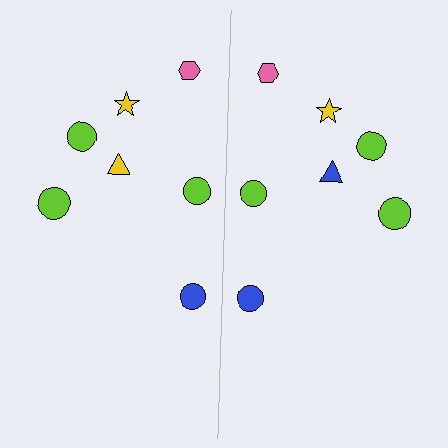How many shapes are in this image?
There are 14 shapes in this image.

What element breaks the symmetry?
The blue triangle on the right side breaks the symmetry — its mirror counterpart is yellow.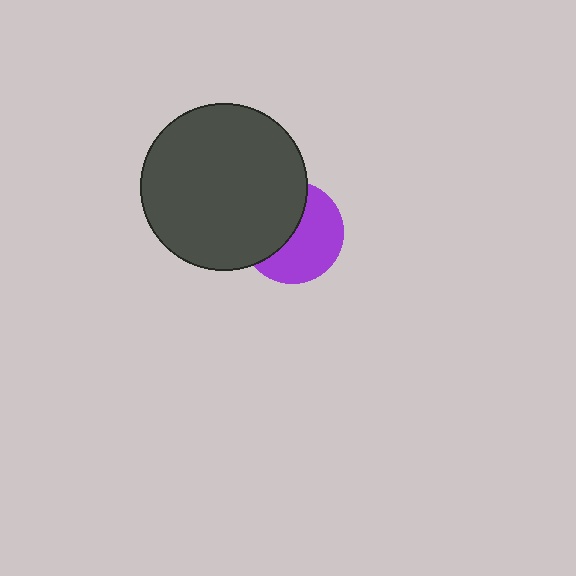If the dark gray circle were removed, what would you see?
You would see the complete purple circle.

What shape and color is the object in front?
The object in front is a dark gray circle.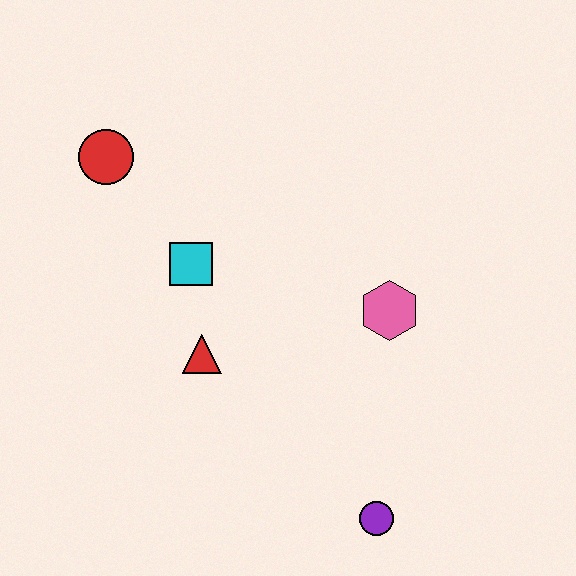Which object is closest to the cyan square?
The red triangle is closest to the cyan square.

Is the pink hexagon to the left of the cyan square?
No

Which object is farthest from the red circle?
The purple circle is farthest from the red circle.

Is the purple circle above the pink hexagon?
No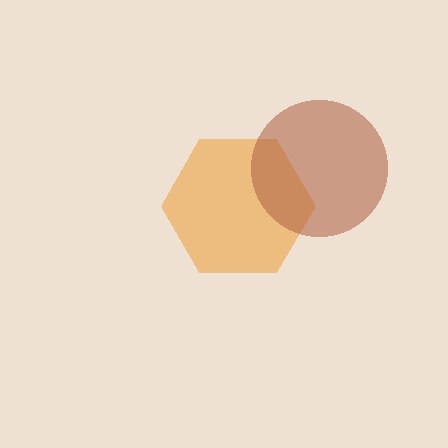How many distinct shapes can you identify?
There are 2 distinct shapes: an orange hexagon, a brown circle.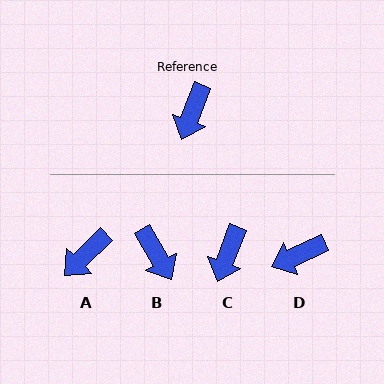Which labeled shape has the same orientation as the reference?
C.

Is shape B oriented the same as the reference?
No, it is off by about 51 degrees.